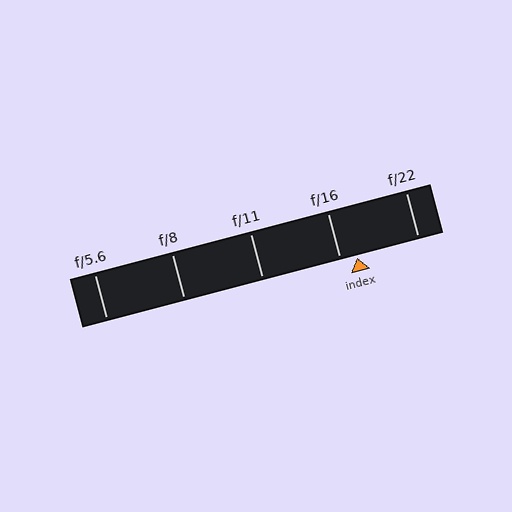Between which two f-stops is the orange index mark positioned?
The index mark is between f/16 and f/22.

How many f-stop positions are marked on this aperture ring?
There are 5 f-stop positions marked.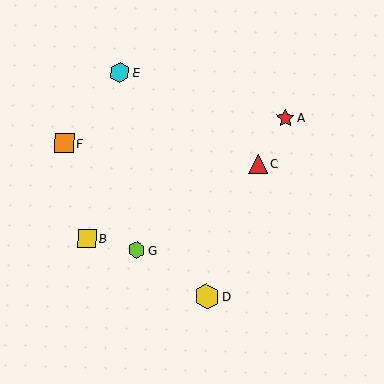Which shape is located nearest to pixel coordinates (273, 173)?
The red triangle (labeled C) at (258, 164) is nearest to that location.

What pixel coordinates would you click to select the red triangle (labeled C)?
Click at (258, 164) to select the red triangle C.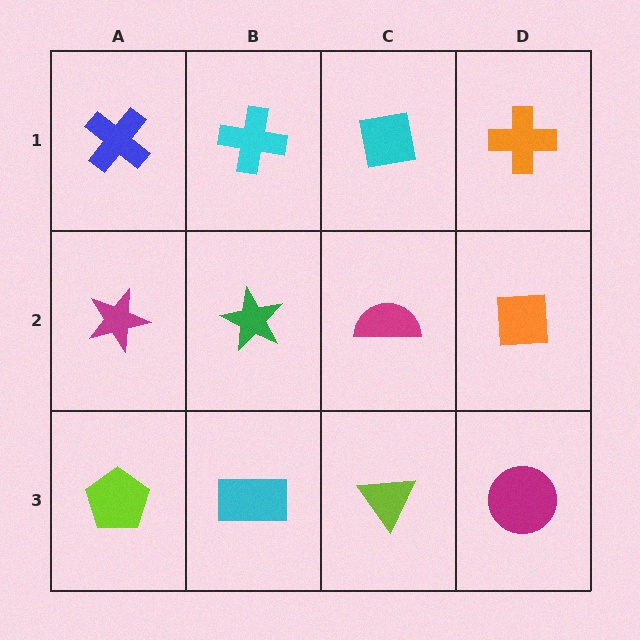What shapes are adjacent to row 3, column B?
A green star (row 2, column B), a lime pentagon (row 3, column A), a lime triangle (row 3, column C).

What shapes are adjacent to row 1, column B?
A green star (row 2, column B), a blue cross (row 1, column A), a cyan square (row 1, column C).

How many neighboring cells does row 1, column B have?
3.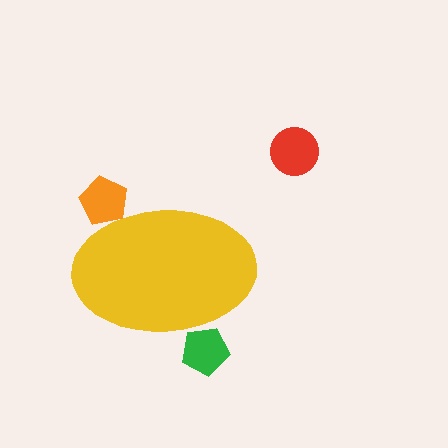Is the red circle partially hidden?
No, the red circle is fully visible.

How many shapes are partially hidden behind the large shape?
2 shapes are partially hidden.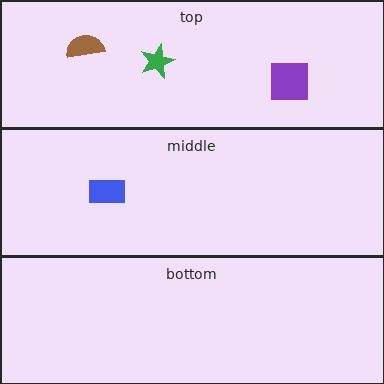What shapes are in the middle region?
The blue rectangle.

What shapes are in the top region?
The brown semicircle, the purple square, the green star.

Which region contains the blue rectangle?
The middle region.